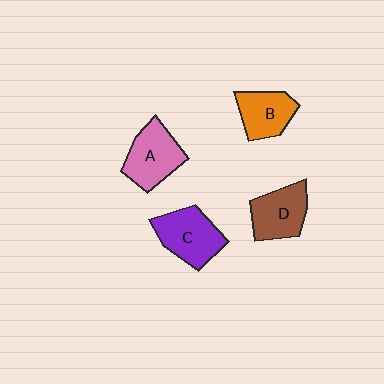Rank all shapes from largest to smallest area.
From largest to smallest: C (purple), A (pink), D (brown), B (orange).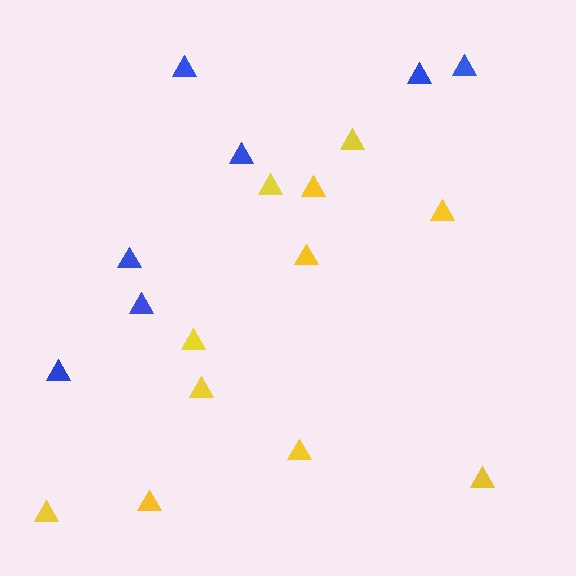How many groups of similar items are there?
There are 2 groups: one group of blue triangles (7) and one group of yellow triangles (11).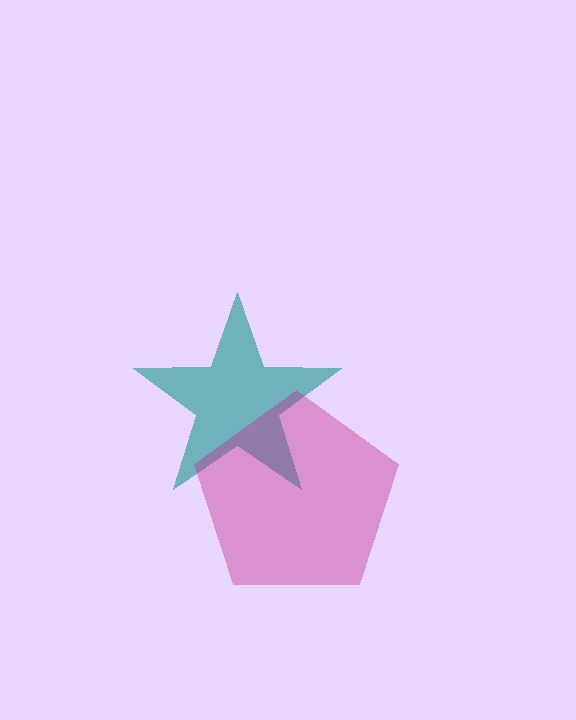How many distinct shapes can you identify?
There are 2 distinct shapes: a teal star, a magenta pentagon.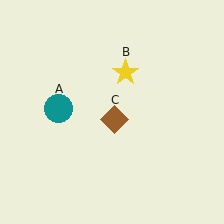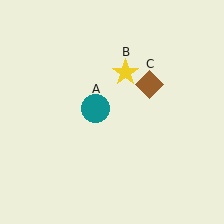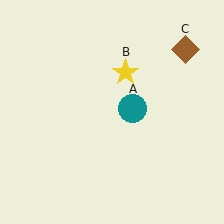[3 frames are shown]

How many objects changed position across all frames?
2 objects changed position: teal circle (object A), brown diamond (object C).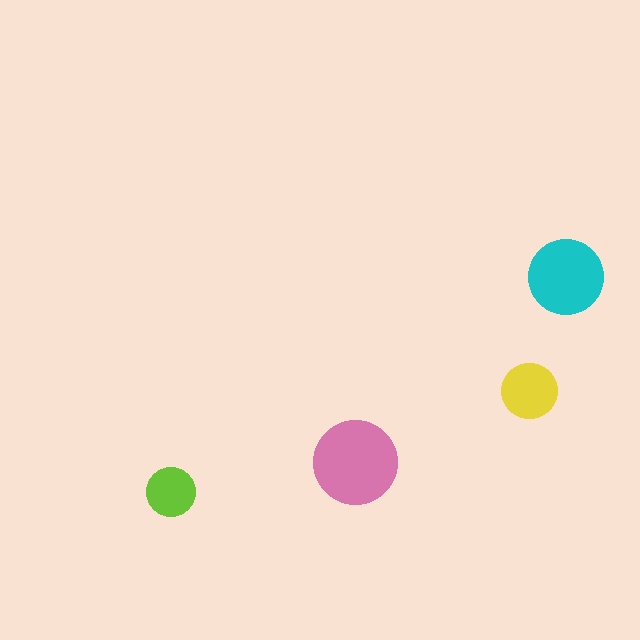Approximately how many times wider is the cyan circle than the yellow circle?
About 1.5 times wider.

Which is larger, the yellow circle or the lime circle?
The yellow one.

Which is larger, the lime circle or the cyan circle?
The cyan one.